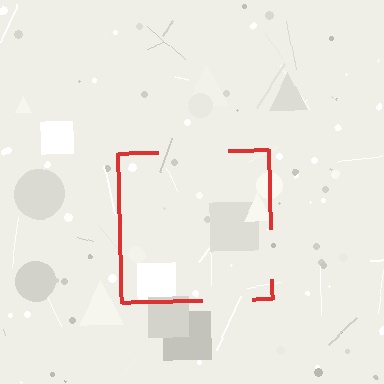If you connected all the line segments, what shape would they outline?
They would outline a square.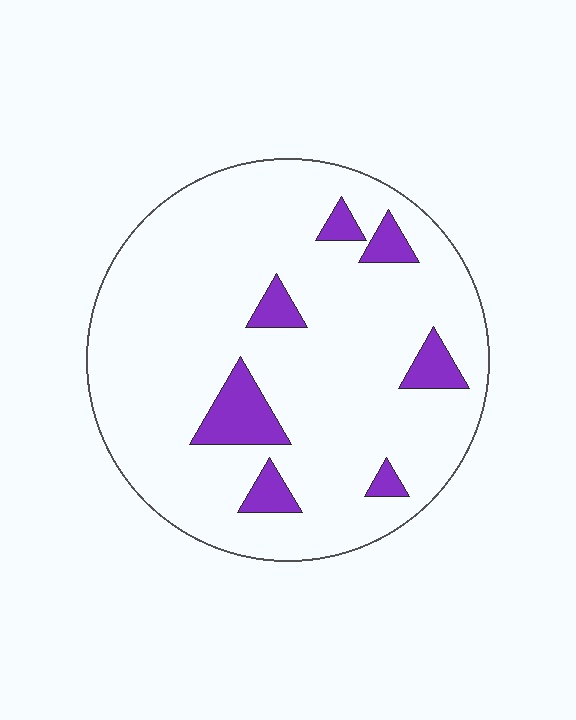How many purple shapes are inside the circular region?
7.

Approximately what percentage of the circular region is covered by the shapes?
Approximately 10%.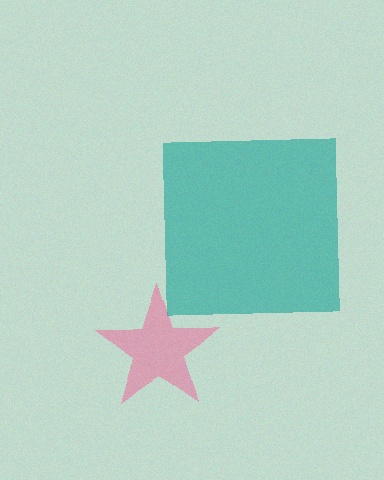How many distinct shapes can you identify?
There are 2 distinct shapes: a pink star, a teal square.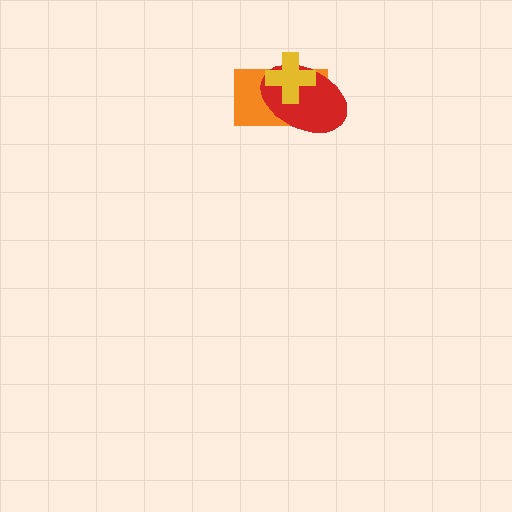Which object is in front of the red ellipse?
The yellow cross is in front of the red ellipse.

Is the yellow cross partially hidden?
No, no other shape covers it.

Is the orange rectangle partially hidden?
Yes, it is partially covered by another shape.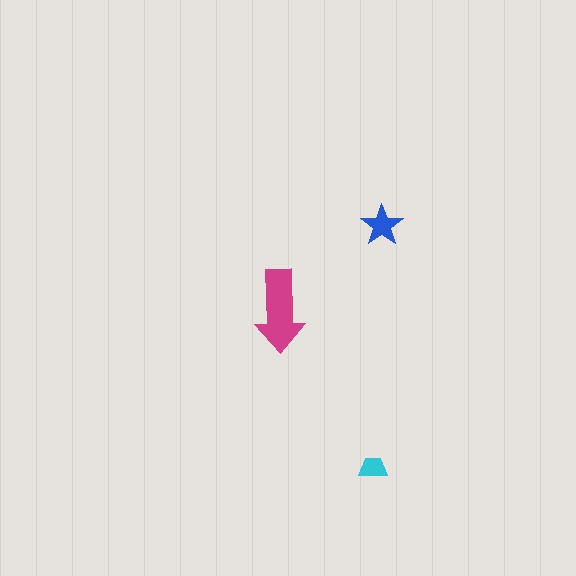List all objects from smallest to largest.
The cyan trapezoid, the blue star, the magenta arrow.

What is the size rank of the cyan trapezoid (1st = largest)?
3rd.